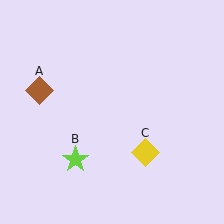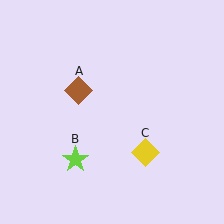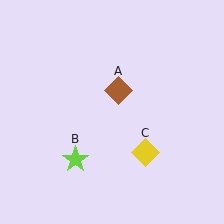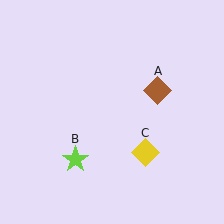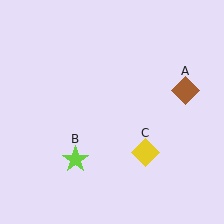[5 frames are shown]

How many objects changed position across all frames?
1 object changed position: brown diamond (object A).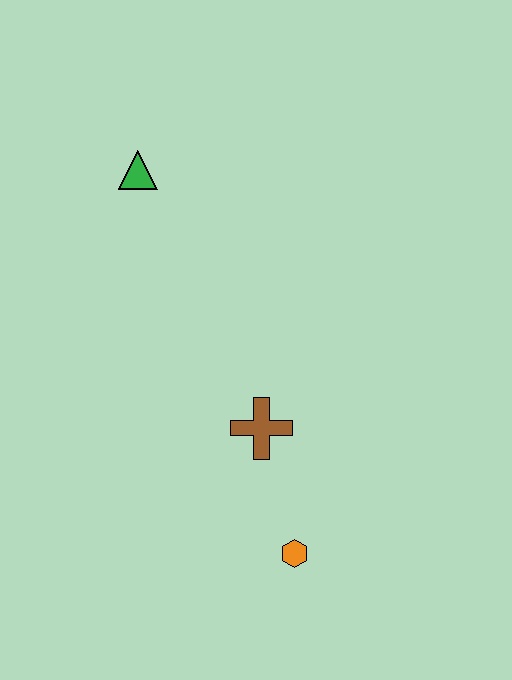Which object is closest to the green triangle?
The brown cross is closest to the green triangle.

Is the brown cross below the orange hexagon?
No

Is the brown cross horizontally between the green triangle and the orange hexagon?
Yes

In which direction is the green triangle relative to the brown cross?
The green triangle is above the brown cross.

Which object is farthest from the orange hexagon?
The green triangle is farthest from the orange hexagon.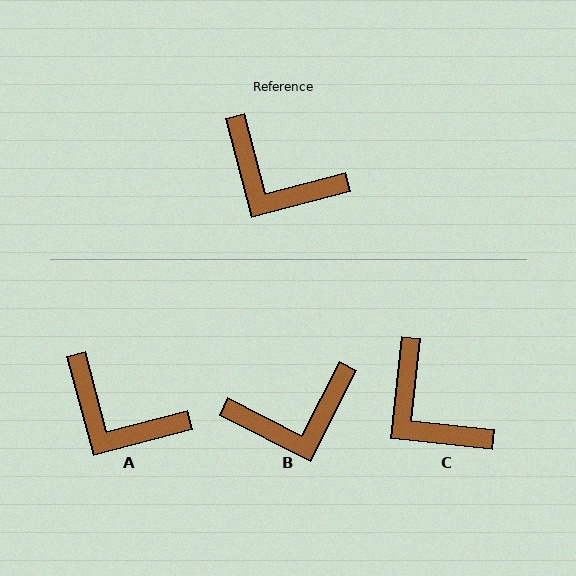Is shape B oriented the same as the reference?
No, it is off by about 48 degrees.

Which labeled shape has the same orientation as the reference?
A.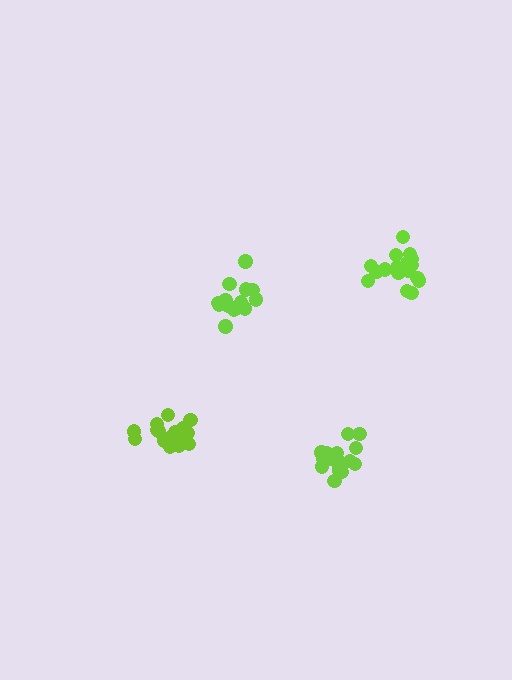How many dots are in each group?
Group 1: 17 dots, Group 2: 16 dots, Group 3: 18 dots, Group 4: 15 dots (66 total).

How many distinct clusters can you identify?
There are 4 distinct clusters.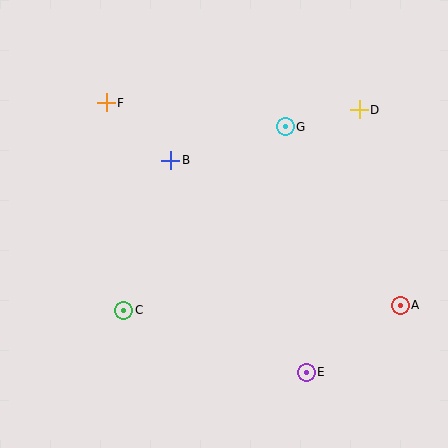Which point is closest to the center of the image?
Point B at (171, 160) is closest to the center.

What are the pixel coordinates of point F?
Point F is at (106, 103).